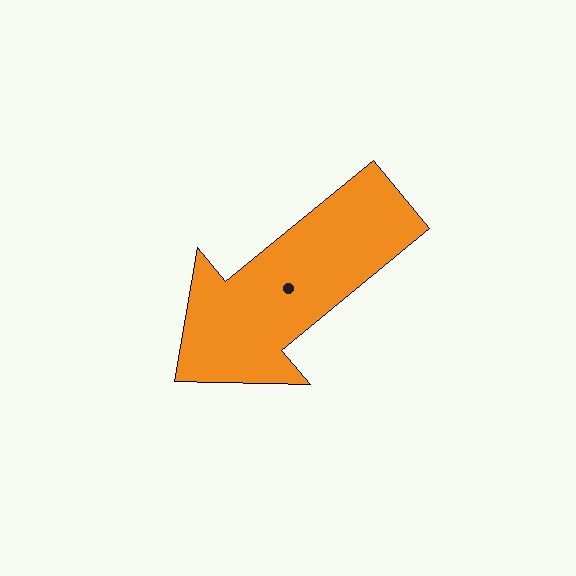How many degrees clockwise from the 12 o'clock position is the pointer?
Approximately 231 degrees.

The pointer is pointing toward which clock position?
Roughly 8 o'clock.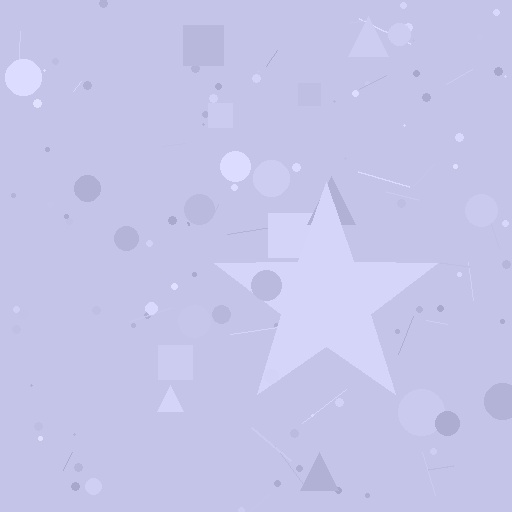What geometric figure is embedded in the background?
A star is embedded in the background.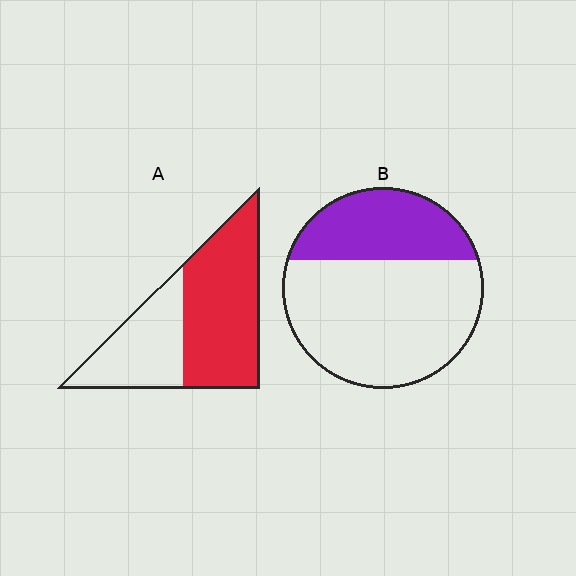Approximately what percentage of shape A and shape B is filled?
A is approximately 60% and B is approximately 35%.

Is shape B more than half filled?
No.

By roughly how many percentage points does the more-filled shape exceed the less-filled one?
By roughly 30 percentage points (A over B).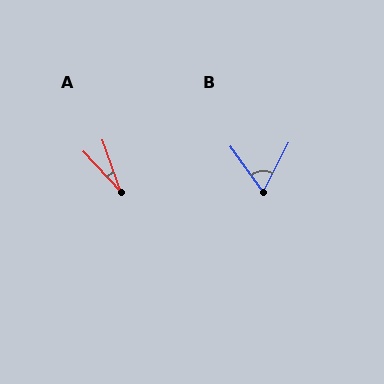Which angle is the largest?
B, at approximately 62 degrees.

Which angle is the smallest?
A, at approximately 23 degrees.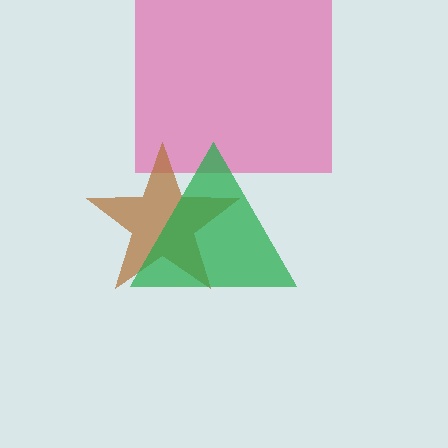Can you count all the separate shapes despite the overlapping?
Yes, there are 3 separate shapes.